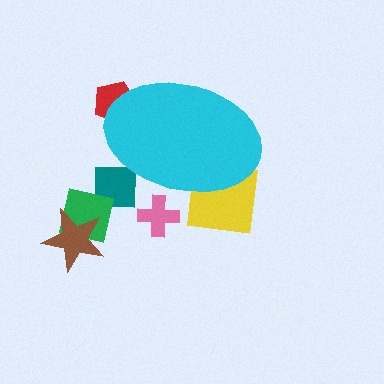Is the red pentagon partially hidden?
Yes, the red pentagon is partially hidden behind the cyan ellipse.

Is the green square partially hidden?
No, the green square is fully visible.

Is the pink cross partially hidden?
Yes, the pink cross is partially hidden behind the cyan ellipse.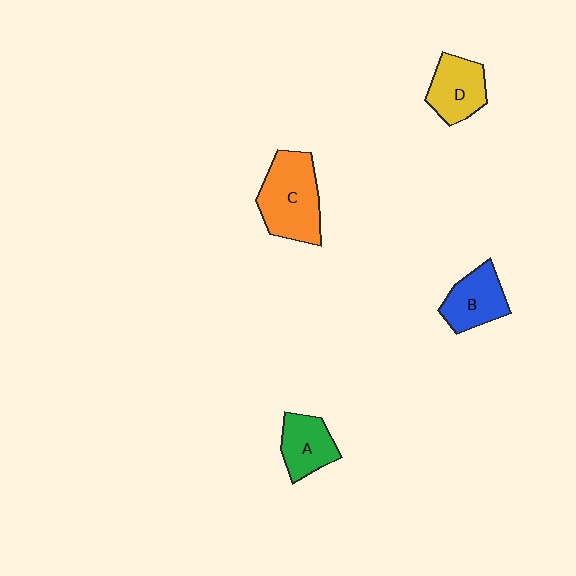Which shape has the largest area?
Shape C (orange).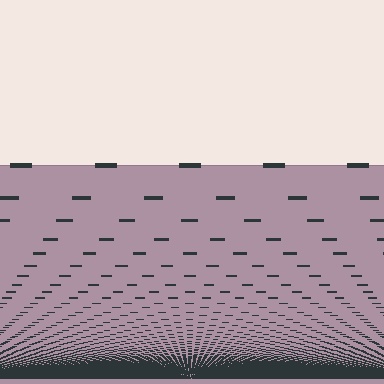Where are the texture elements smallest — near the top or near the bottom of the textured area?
Near the bottom.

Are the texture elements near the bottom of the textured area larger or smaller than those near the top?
Smaller. The gradient is inverted — elements near the bottom are smaller and denser.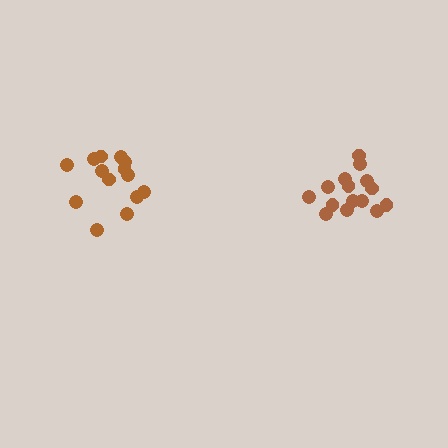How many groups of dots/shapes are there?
There are 2 groups.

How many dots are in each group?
Group 1: 15 dots, Group 2: 14 dots (29 total).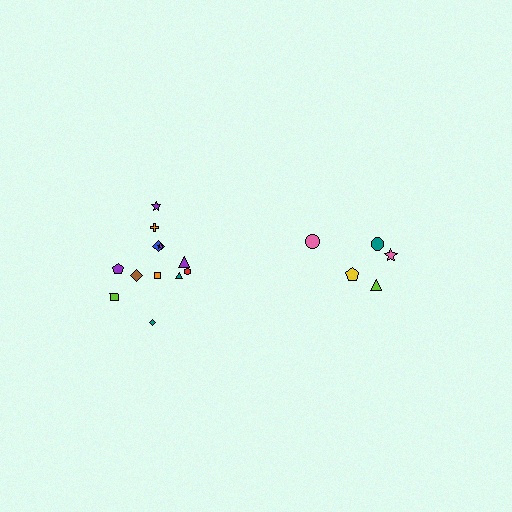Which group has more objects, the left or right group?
The left group.